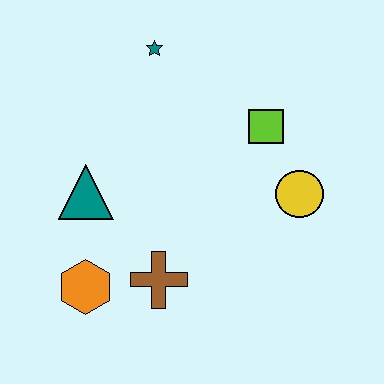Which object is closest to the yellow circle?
The lime square is closest to the yellow circle.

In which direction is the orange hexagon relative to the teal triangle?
The orange hexagon is below the teal triangle.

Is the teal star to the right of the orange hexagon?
Yes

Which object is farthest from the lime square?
The orange hexagon is farthest from the lime square.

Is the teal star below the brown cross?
No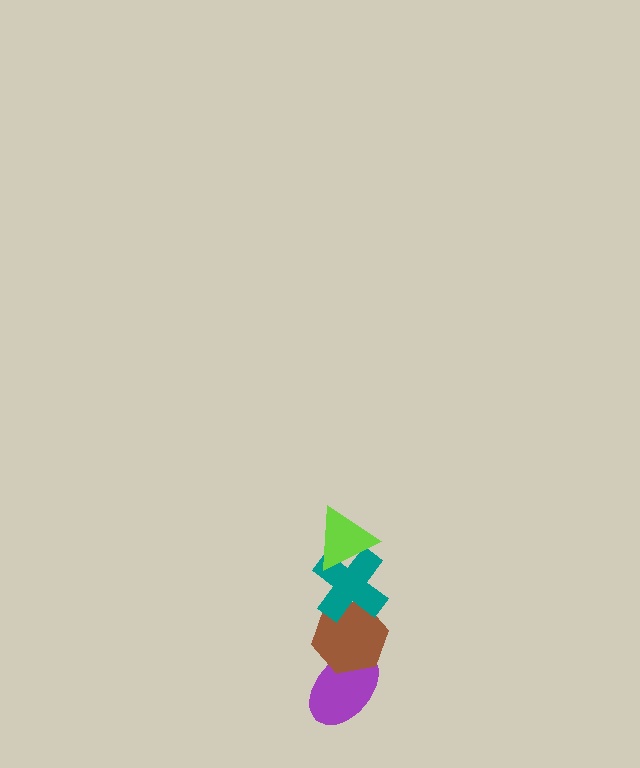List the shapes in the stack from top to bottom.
From top to bottom: the lime triangle, the teal cross, the brown hexagon, the purple ellipse.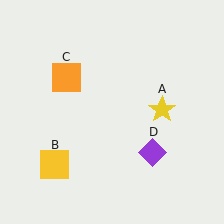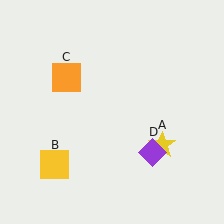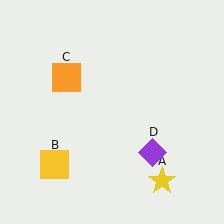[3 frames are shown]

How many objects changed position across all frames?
1 object changed position: yellow star (object A).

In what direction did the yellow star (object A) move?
The yellow star (object A) moved down.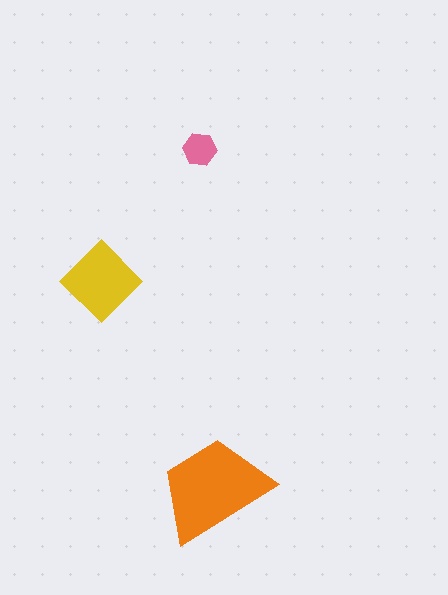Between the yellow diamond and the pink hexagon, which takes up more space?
The yellow diamond.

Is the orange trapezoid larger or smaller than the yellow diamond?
Larger.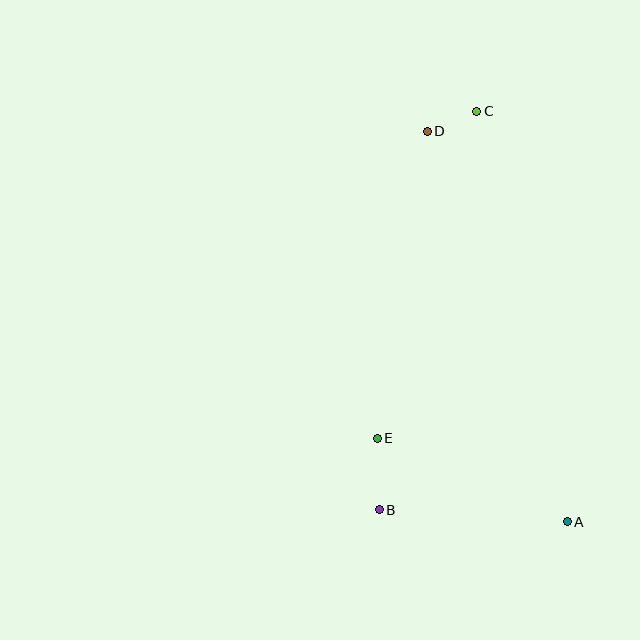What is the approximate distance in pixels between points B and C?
The distance between B and C is approximately 410 pixels.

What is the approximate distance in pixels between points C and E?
The distance between C and E is approximately 342 pixels.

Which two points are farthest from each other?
Points A and C are farthest from each other.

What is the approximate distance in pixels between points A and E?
The distance between A and E is approximately 207 pixels.